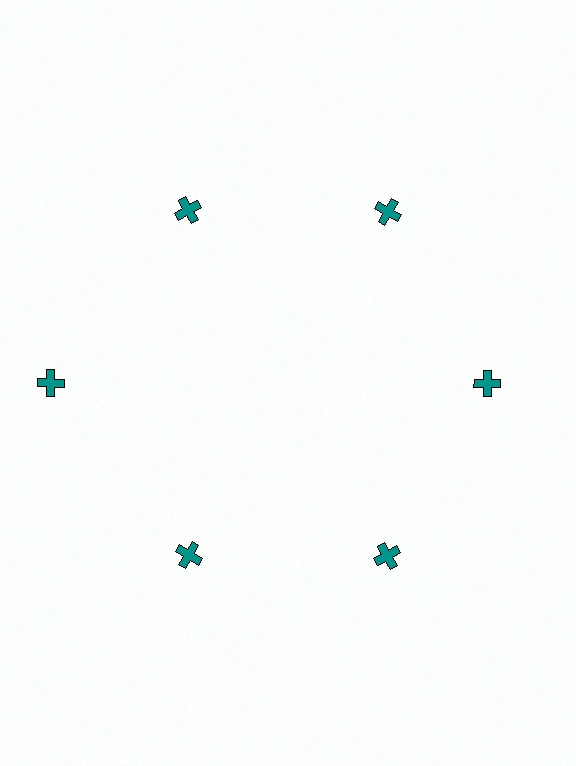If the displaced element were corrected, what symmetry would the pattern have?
It would have 6-fold rotational symmetry — the pattern would map onto itself every 60 degrees.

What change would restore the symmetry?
The symmetry would be restored by moving it inward, back onto the ring so that all 6 crosses sit at equal angles and equal distance from the center.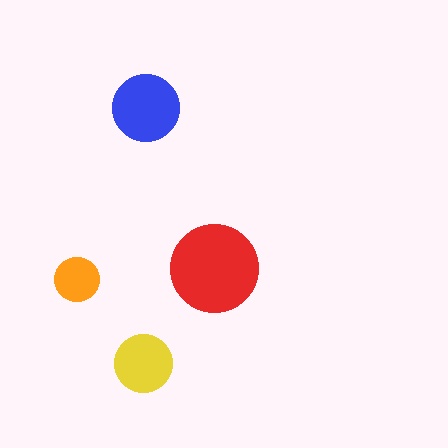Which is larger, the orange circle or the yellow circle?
The yellow one.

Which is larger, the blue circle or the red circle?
The red one.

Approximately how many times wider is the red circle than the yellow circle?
About 1.5 times wider.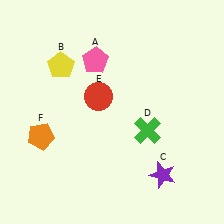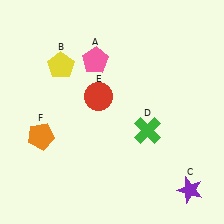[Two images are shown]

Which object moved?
The purple star (C) moved right.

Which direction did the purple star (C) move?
The purple star (C) moved right.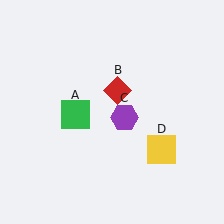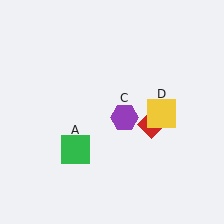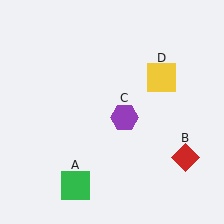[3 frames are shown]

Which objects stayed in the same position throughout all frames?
Purple hexagon (object C) remained stationary.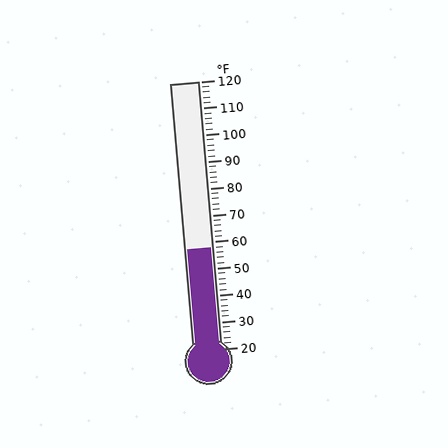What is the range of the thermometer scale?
The thermometer scale ranges from 20°F to 120°F.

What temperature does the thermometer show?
The thermometer shows approximately 58°F.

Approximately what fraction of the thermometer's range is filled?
The thermometer is filled to approximately 40% of its range.